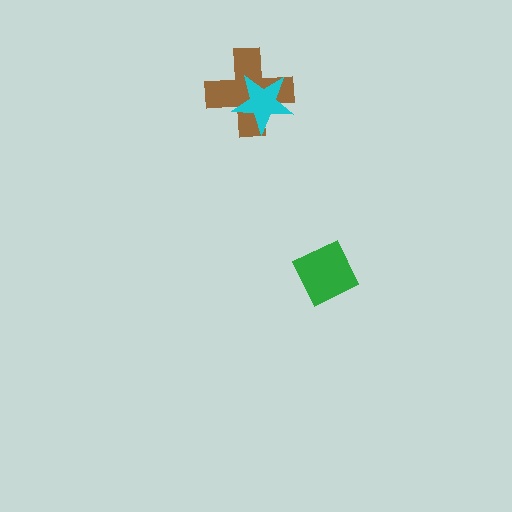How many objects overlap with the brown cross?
1 object overlaps with the brown cross.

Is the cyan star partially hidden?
No, no other shape covers it.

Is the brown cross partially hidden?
Yes, it is partially covered by another shape.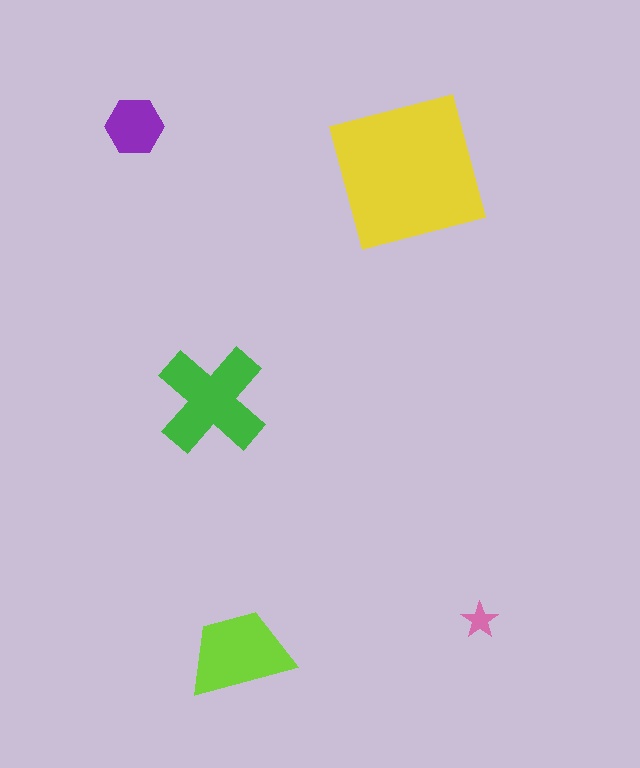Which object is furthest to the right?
The pink star is rightmost.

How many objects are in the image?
There are 5 objects in the image.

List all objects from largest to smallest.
The yellow square, the green cross, the lime trapezoid, the purple hexagon, the pink star.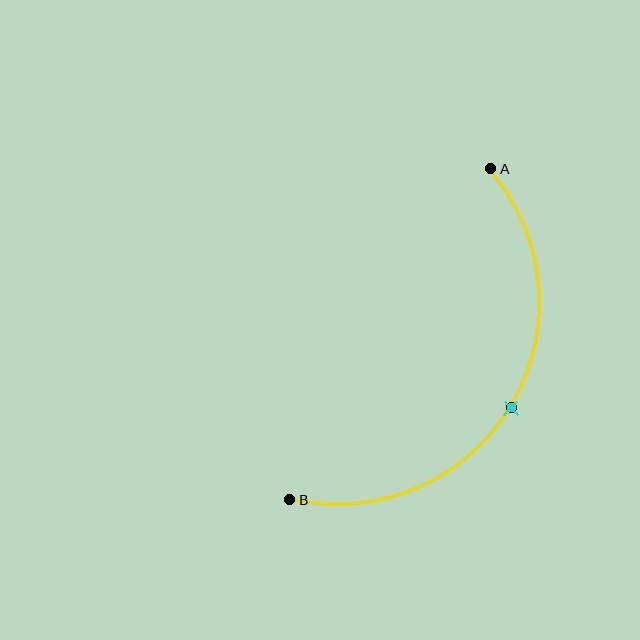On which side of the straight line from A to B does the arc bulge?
The arc bulges to the right of the straight line connecting A and B.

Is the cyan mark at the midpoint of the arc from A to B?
Yes. The cyan mark lies on the arc at equal arc-length from both A and B — it is the arc midpoint.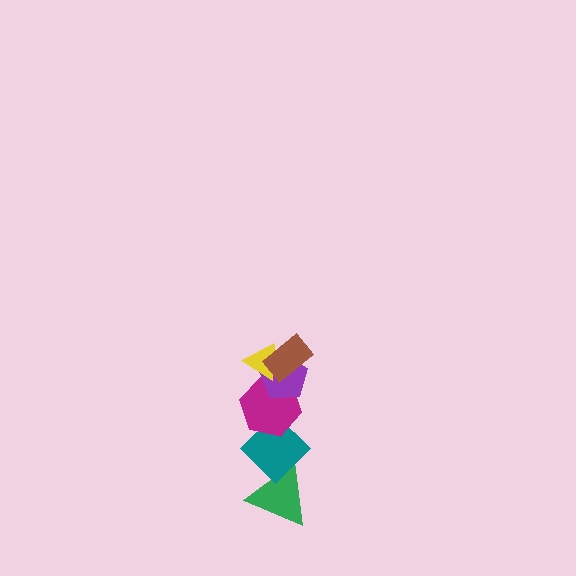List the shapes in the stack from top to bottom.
From top to bottom: the brown rectangle, the yellow triangle, the purple pentagon, the magenta hexagon, the teal diamond, the green triangle.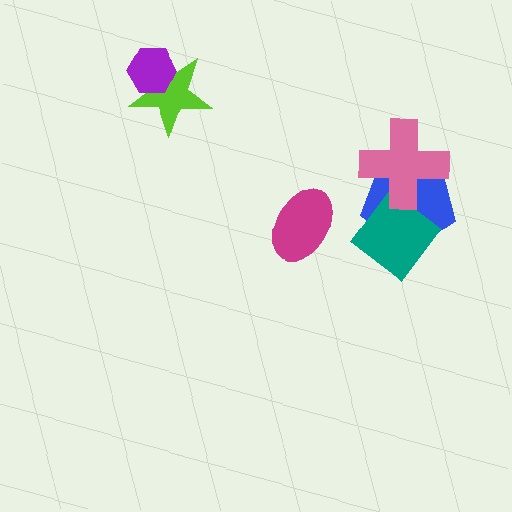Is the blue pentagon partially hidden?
Yes, it is partially covered by another shape.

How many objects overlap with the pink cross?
1 object overlaps with the pink cross.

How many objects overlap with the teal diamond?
1 object overlaps with the teal diamond.